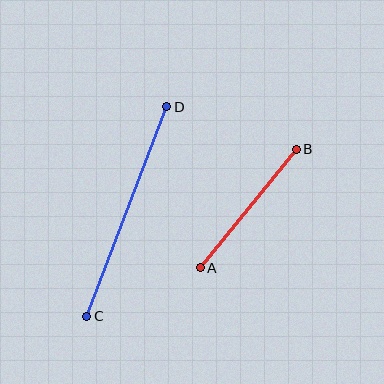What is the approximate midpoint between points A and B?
The midpoint is at approximately (248, 208) pixels.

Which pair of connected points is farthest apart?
Points C and D are farthest apart.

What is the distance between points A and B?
The distance is approximately 152 pixels.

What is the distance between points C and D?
The distance is approximately 224 pixels.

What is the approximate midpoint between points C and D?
The midpoint is at approximately (127, 211) pixels.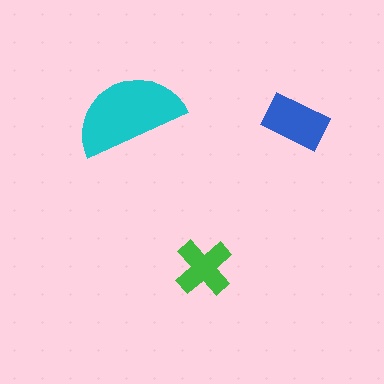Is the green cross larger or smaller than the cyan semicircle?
Smaller.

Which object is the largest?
The cyan semicircle.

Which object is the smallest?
The green cross.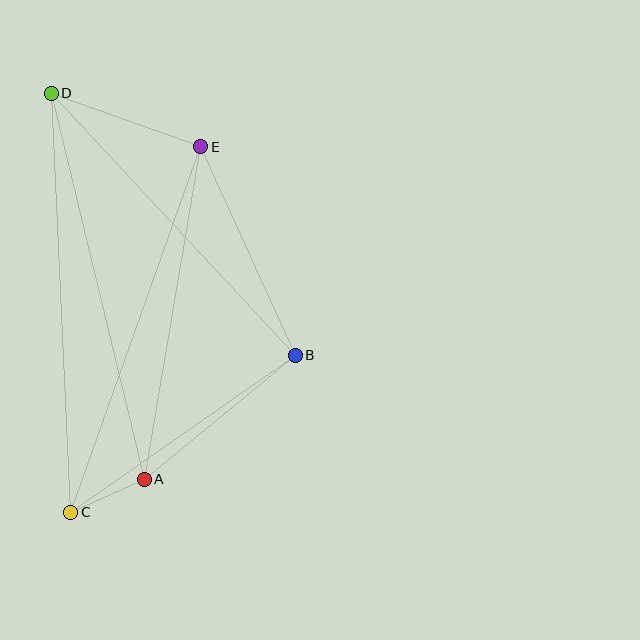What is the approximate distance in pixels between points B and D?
The distance between B and D is approximately 358 pixels.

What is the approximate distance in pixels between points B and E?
The distance between B and E is approximately 229 pixels.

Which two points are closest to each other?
Points A and C are closest to each other.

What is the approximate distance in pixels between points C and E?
The distance between C and E is approximately 388 pixels.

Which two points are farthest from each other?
Points C and D are farthest from each other.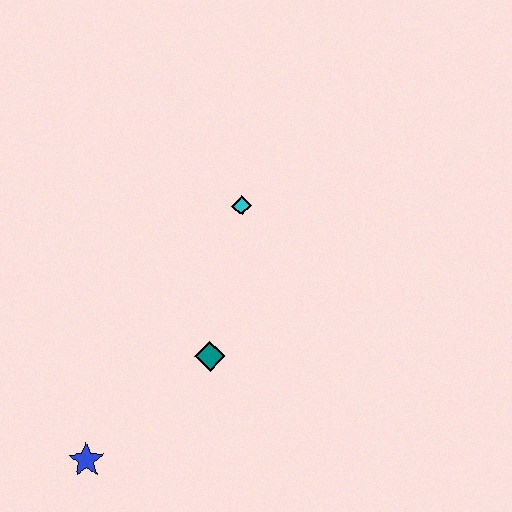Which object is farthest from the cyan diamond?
The blue star is farthest from the cyan diamond.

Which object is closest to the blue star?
The teal diamond is closest to the blue star.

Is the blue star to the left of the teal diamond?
Yes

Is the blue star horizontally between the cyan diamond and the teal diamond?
No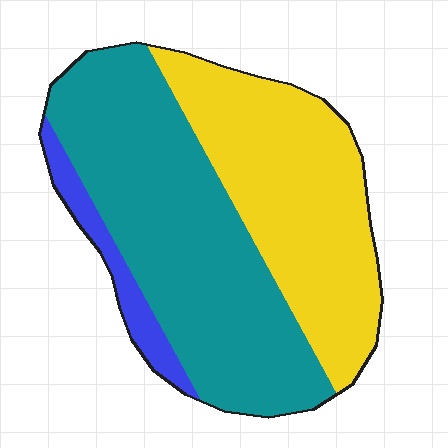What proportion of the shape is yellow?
Yellow covers around 40% of the shape.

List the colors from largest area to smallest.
From largest to smallest: teal, yellow, blue.